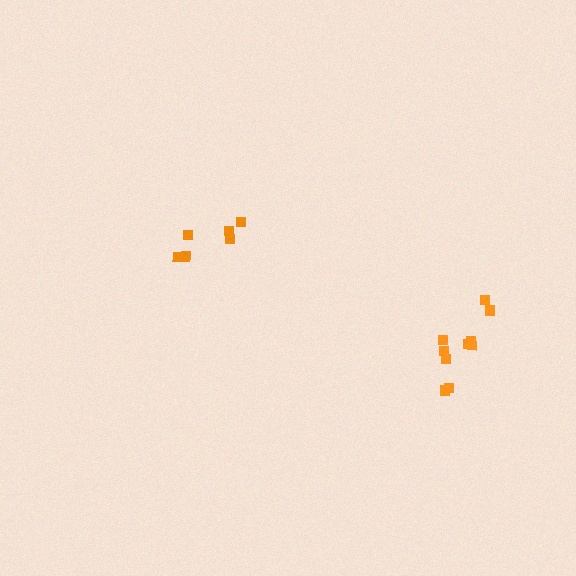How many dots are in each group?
Group 1: 6 dots, Group 2: 10 dots (16 total).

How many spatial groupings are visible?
There are 2 spatial groupings.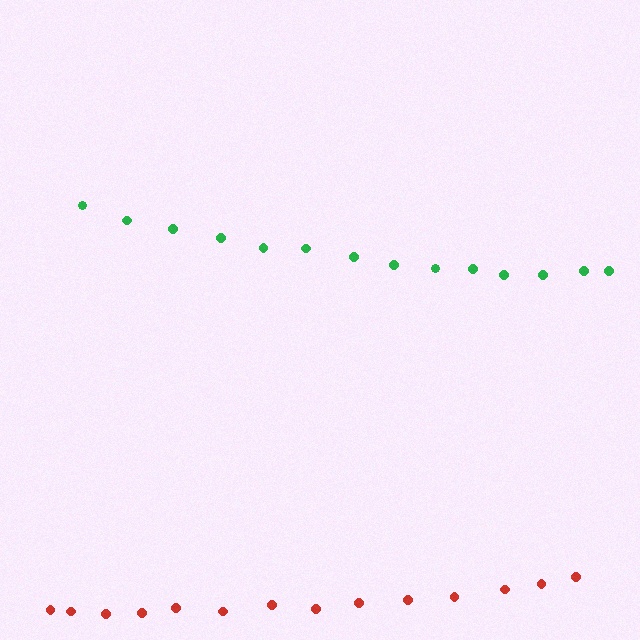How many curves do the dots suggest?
There are 2 distinct paths.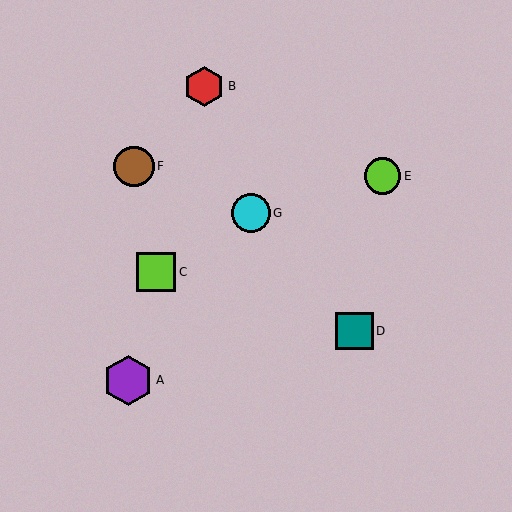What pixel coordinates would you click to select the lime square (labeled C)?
Click at (156, 272) to select the lime square C.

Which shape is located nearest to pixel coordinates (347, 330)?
The teal square (labeled D) at (354, 331) is nearest to that location.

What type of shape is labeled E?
Shape E is a lime circle.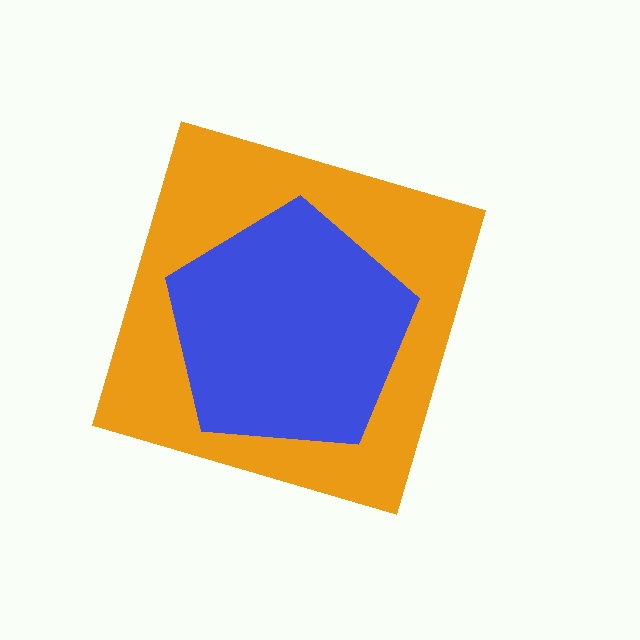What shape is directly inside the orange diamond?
The blue pentagon.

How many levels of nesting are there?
2.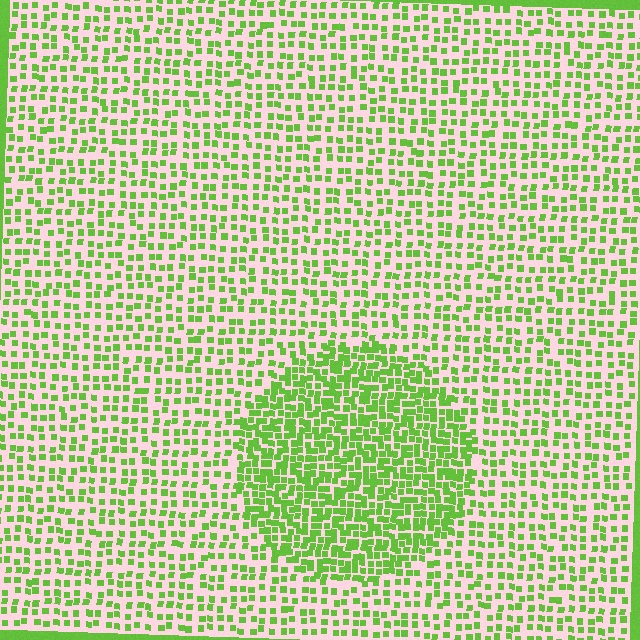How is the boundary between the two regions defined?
The boundary is defined by a change in element density (approximately 2.0x ratio). All elements are the same color, size, and shape.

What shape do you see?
I see a circle.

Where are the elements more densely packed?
The elements are more densely packed inside the circle boundary.